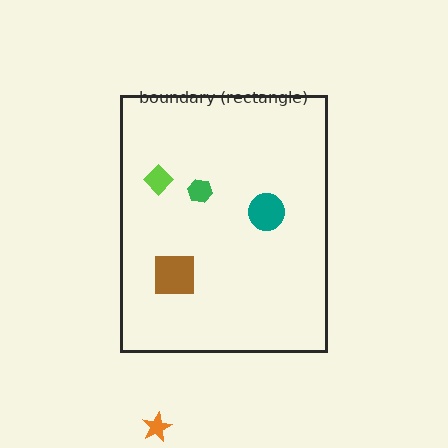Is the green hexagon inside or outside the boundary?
Inside.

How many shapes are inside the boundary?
4 inside, 1 outside.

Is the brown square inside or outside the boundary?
Inside.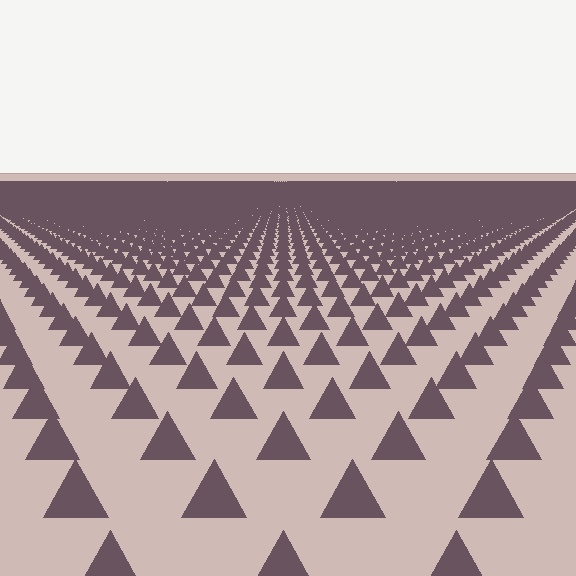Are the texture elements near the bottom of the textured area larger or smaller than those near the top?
Larger. Near the bottom, elements are closer to the viewer and appear at a bigger on-screen size.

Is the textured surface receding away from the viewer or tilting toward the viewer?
The surface is receding away from the viewer. Texture elements get smaller and denser toward the top.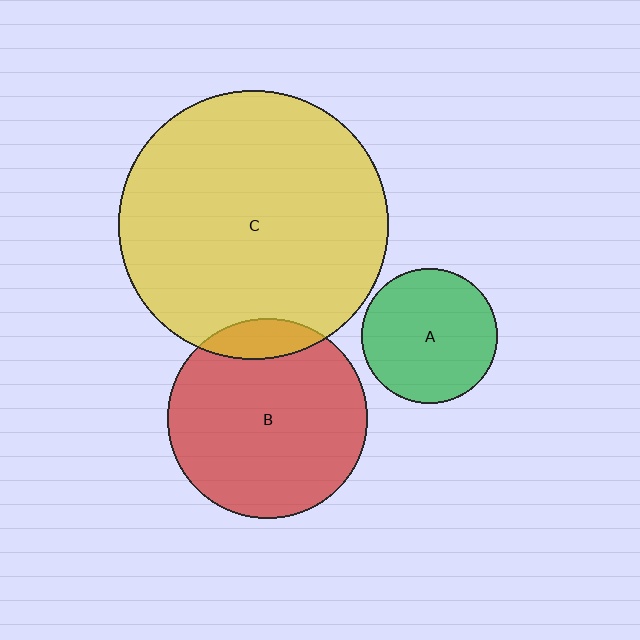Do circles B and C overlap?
Yes.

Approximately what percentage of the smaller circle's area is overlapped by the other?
Approximately 10%.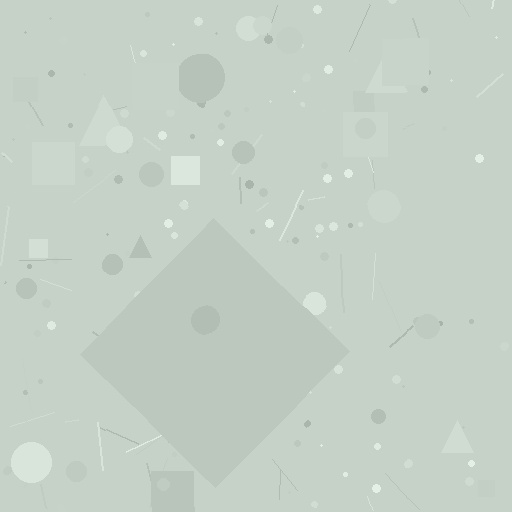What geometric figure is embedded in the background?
A diamond is embedded in the background.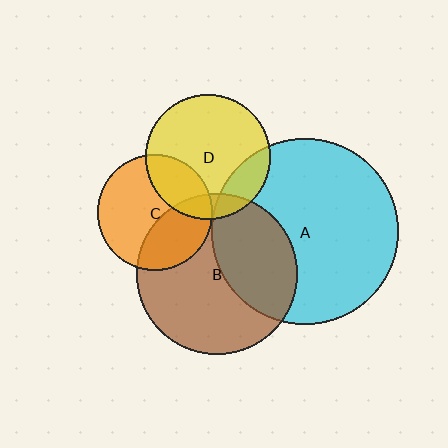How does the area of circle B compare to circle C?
Approximately 1.9 times.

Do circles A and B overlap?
Yes.